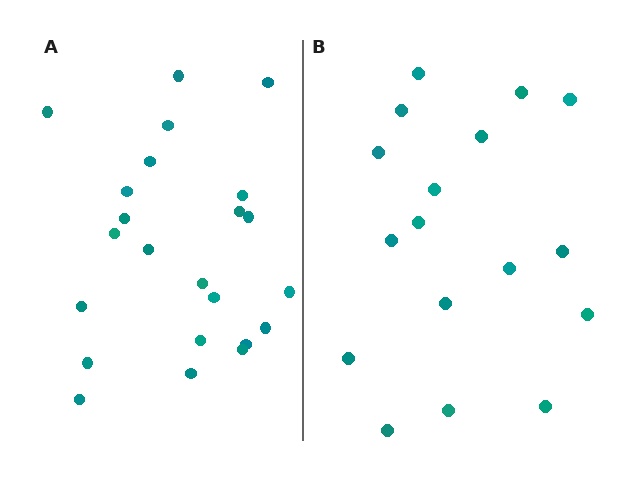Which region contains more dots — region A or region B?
Region A (the left region) has more dots.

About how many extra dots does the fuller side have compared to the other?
Region A has about 6 more dots than region B.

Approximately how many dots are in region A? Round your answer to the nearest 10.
About 20 dots. (The exact count is 23, which rounds to 20.)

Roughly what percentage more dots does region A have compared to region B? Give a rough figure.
About 35% more.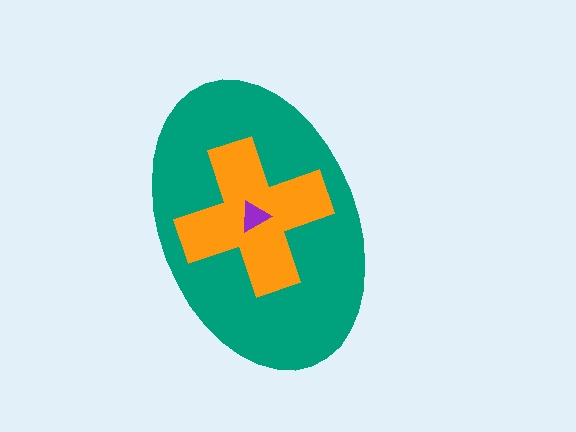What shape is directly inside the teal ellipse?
The orange cross.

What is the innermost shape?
The purple triangle.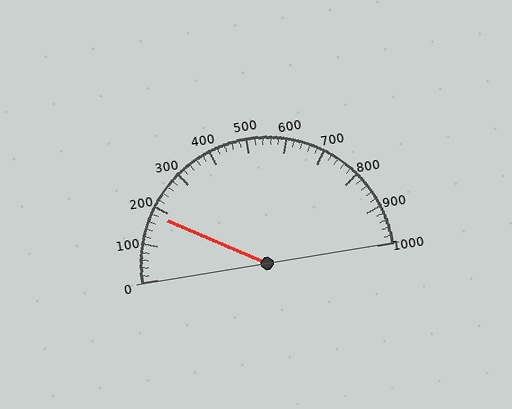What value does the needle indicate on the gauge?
The needle indicates approximately 180.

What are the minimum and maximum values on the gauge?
The gauge ranges from 0 to 1000.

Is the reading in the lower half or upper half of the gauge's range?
The reading is in the lower half of the range (0 to 1000).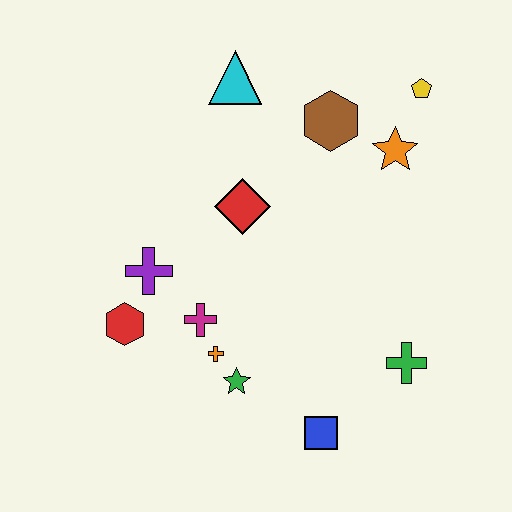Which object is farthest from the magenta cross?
The yellow pentagon is farthest from the magenta cross.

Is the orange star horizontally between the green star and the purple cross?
No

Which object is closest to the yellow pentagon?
The orange star is closest to the yellow pentagon.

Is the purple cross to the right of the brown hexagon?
No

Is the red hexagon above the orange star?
No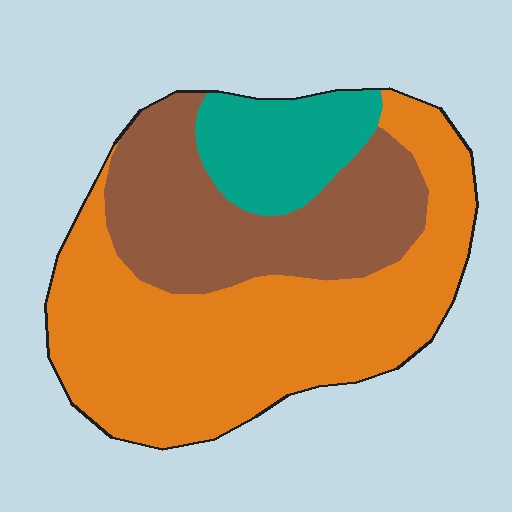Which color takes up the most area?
Orange, at roughly 55%.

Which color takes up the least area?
Teal, at roughly 15%.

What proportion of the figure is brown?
Brown covers around 30% of the figure.